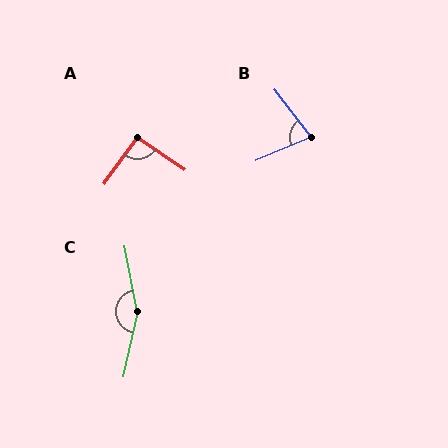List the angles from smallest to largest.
B (75°), A (92°), C (156°).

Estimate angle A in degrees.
Approximately 92 degrees.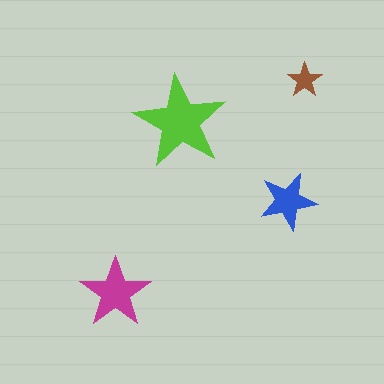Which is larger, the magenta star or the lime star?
The lime one.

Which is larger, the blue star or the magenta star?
The magenta one.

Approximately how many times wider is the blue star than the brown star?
About 1.5 times wider.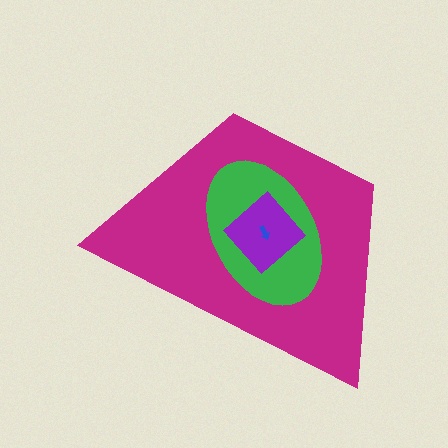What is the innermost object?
The blue arrow.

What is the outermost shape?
The magenta trapezoid.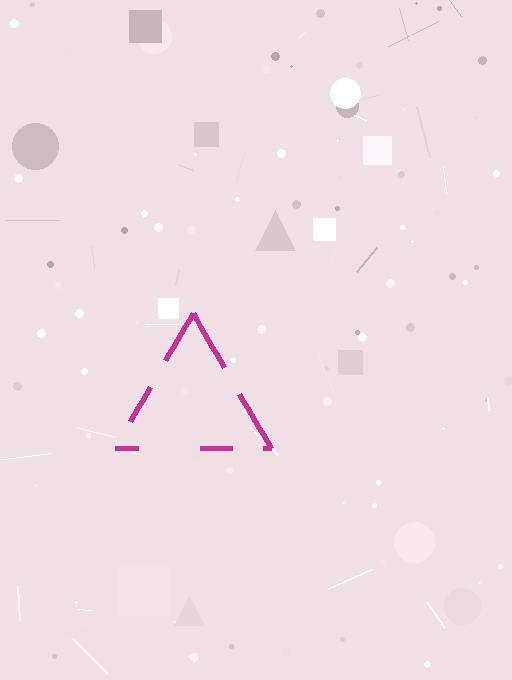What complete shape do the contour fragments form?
The contour fragments form a triangle.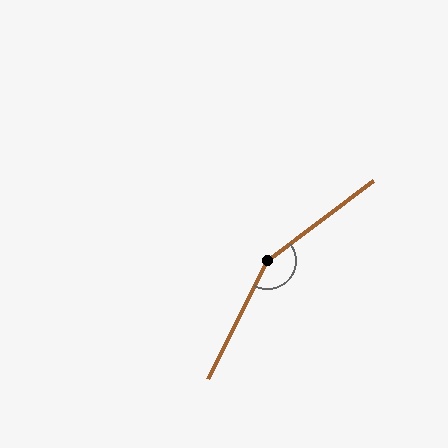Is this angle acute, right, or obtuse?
It is obtuse.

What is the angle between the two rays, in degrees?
Approximately 154 degrees.